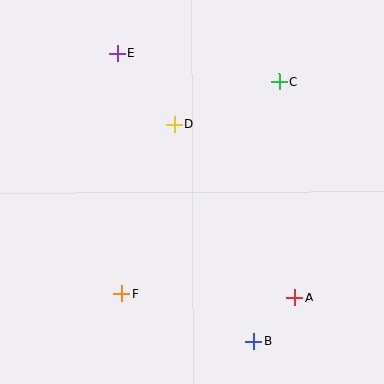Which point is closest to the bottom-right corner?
Point A is closest to the bottom-right corner.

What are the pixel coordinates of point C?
Point C is at (279, 81).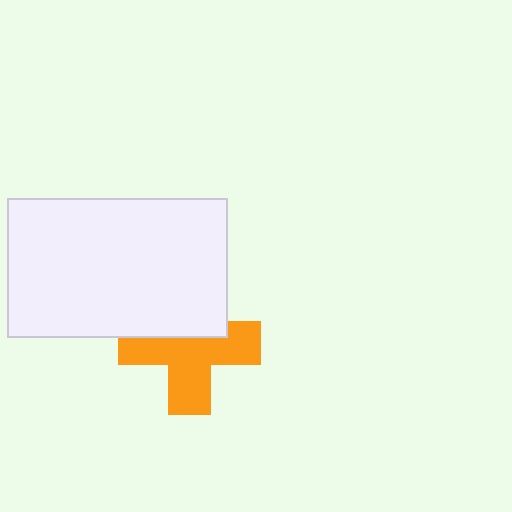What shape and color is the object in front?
The object in front is a white rectangle.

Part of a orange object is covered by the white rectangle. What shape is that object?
It is a cross.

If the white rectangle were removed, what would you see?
You would see the complete orange cross.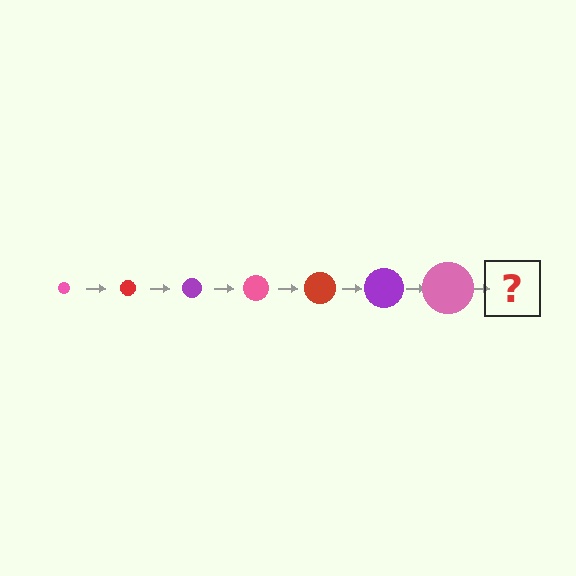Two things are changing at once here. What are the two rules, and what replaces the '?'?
The two rules are that the circle grows larger each step and the color cycles through pink, red, and purple. The '?' should be a red circle, larger than the previous one.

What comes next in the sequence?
The next element should be a red circle, larger than the previous one.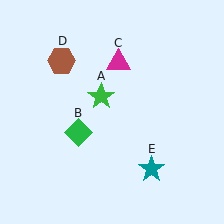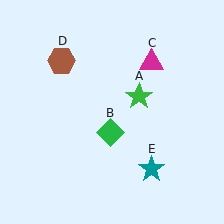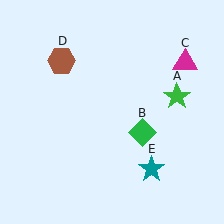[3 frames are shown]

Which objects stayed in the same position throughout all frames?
Brown hexagon (object D) and teal star (object E) remained stationary.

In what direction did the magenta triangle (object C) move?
The magenta triangle (object C) moved right.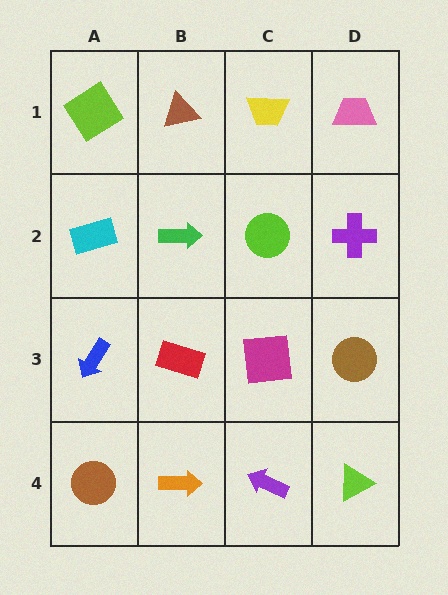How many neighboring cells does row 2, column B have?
4.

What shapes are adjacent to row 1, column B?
A green arrow (row 2, column B), a lime diamond (row 1, column A), a yellow trapezoid (row 1, column C).